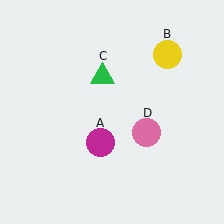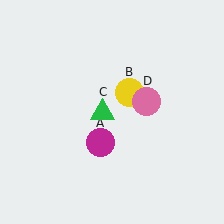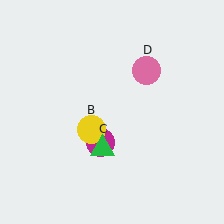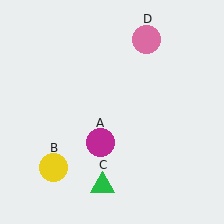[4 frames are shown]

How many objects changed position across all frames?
3 objects changed position: yellow circle (object B), green triangle (object C), pink circle (object D).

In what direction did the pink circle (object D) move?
The pink circle (object D) moved up.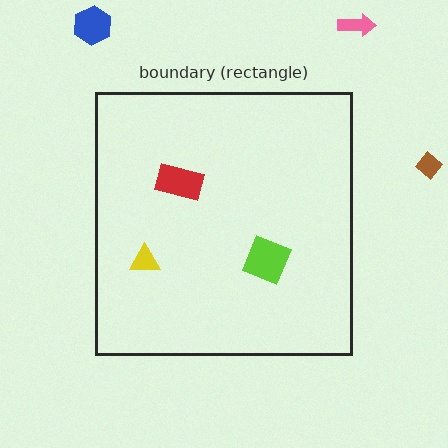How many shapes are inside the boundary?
3 inside, 3 outside.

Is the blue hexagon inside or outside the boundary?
Outside.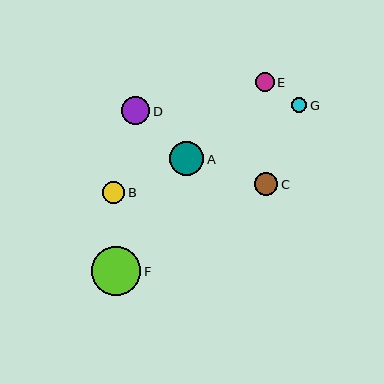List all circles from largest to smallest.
From largest to smallest: F, A, D, C, B, E, G.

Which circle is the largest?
Circle F is the largest with a size of approximately 49 pixels.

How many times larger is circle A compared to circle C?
Circle A is approximately 1.4 times the size of circle C.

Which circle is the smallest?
Circle G is the smallest with a size of approximately 15 pixels.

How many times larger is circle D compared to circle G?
Circle D is approximately 1.9 times the size of circle G.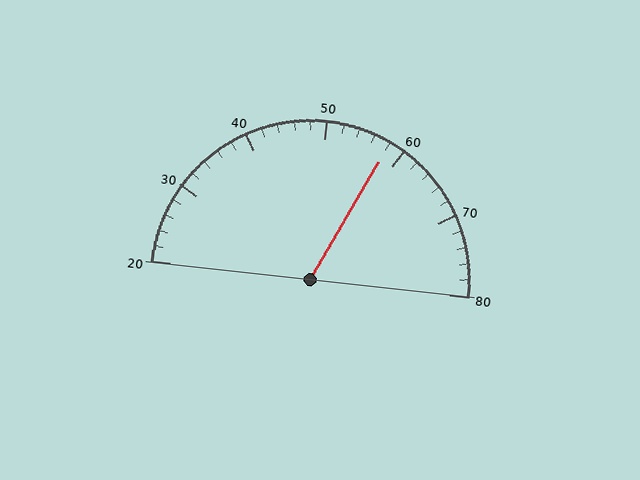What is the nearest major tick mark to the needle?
The nearest major tick mark is 60.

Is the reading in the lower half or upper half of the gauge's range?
The reading is in the upper half of the range (20 to 80).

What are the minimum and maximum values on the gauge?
The gauge ranges from 20 to 80.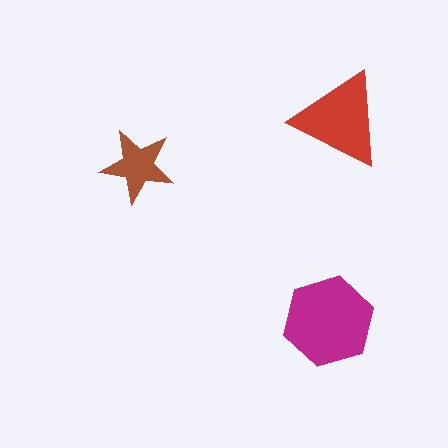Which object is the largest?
The magenta hexagon.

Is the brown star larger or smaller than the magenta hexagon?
Smaller.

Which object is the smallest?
The brown star.